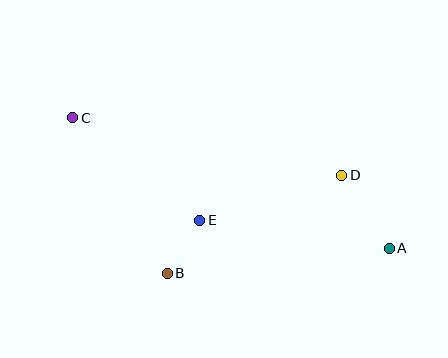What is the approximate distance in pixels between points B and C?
The distance between B and C is approximately 182 pixels.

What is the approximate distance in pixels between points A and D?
The distance between A and D is approximately 87 pixels.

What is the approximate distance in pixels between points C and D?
The distance between C and D is approximately 275 pixels.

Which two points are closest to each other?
Points B and E are closest to each other.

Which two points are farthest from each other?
Points A and C are farthest from each other.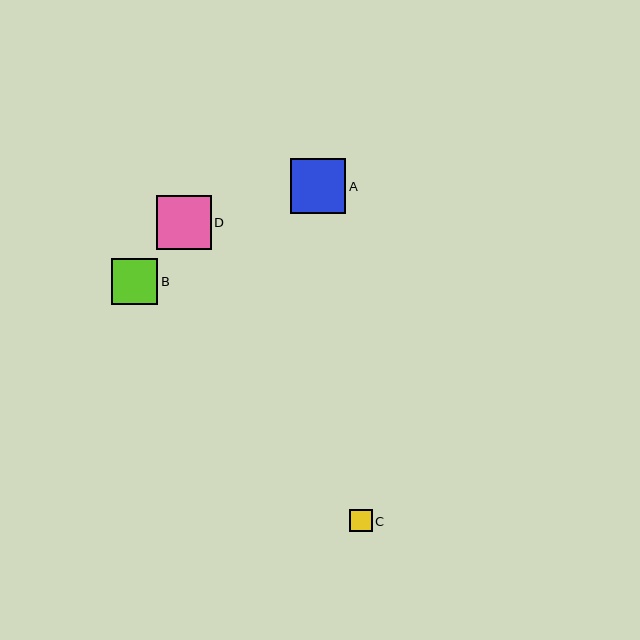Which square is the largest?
Square A is the largest with a size of approximately 55 pixels.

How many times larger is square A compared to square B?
Square A is approximately 1.2 times the size of square B.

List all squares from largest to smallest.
From largest to smallest: A, D, B, C.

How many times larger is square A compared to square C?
Square A is approximately 2.4 times the size of square C.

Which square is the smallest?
Square C is the smallest with a size of approximately 22 pixels.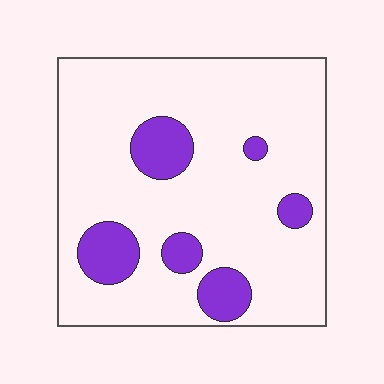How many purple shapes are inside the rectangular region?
6.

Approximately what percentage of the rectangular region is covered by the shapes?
Approximately 15%.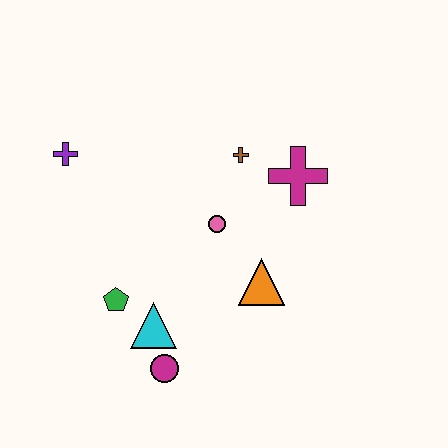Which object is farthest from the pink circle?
The purple cross is farthest from the pink circle.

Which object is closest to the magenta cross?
The brown cross is closest to the magenta cross.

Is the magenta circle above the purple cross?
No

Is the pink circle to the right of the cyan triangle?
Yes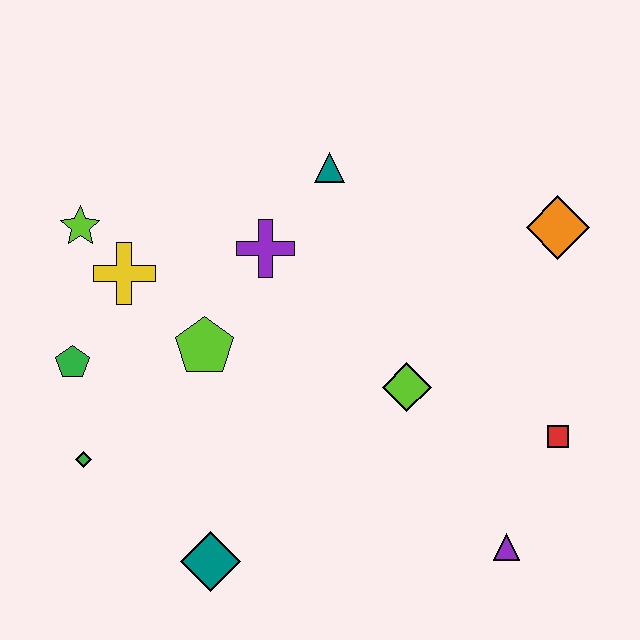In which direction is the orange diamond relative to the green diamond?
The orange diamond is to the right of the green diamond.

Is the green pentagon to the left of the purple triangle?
Yes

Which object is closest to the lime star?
The yellow cross is closest to the lime star.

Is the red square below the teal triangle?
Yes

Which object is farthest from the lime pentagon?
The orange diamond is farthest from the lime pentagon.